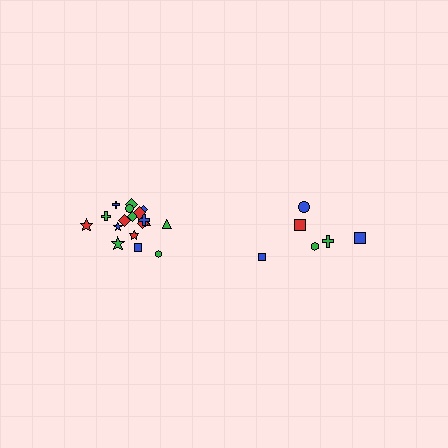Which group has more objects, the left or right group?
The left group.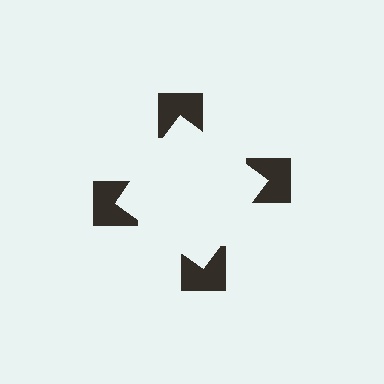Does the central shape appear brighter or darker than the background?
It typically appears slightly brighter than the background, even though no actual brightness change is drawn.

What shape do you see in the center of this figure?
An illusory square — its edges are inferred from the aligned wedge cuts in the notched squares, not physically drawn.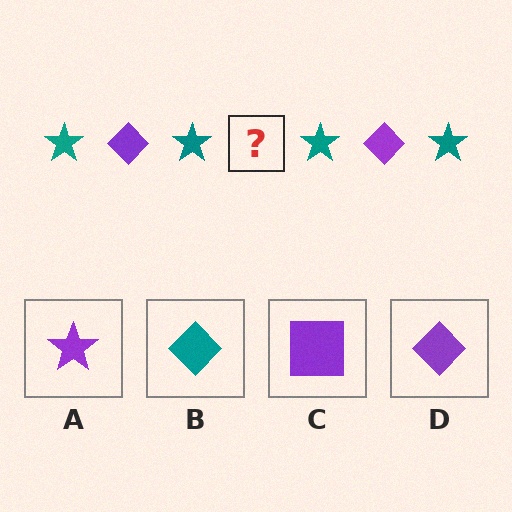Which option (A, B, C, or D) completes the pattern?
D.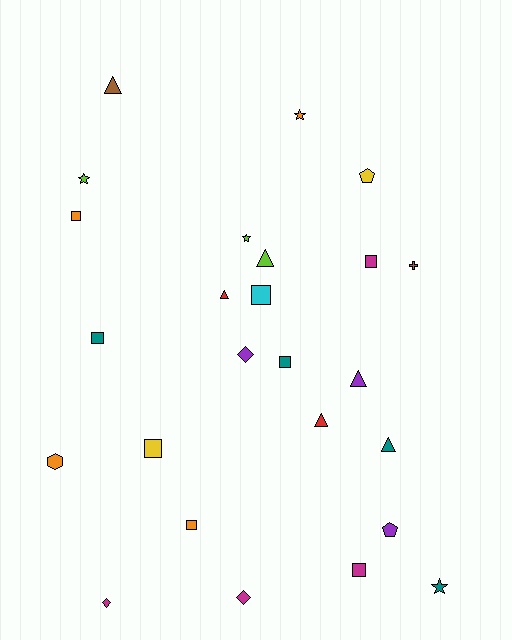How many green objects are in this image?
There are no green objects.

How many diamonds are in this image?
There are 3 diamonds.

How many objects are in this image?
There are 25 objects.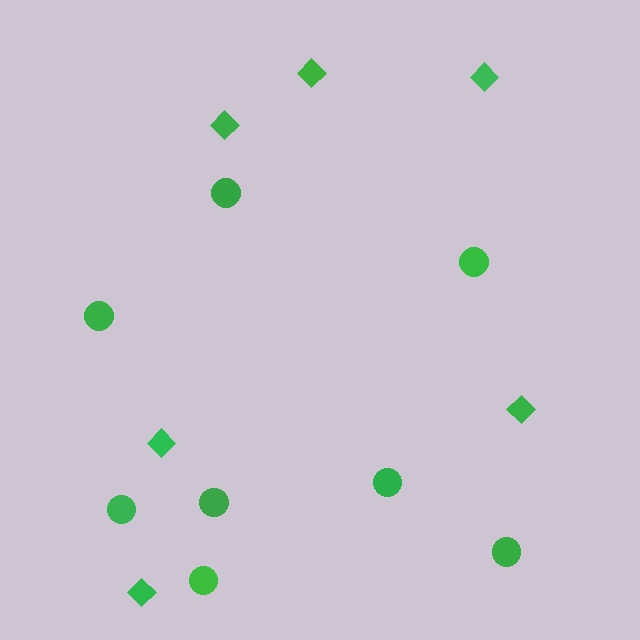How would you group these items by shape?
There are 2 groups: one group of circles (8) and one group of diamonds (6).